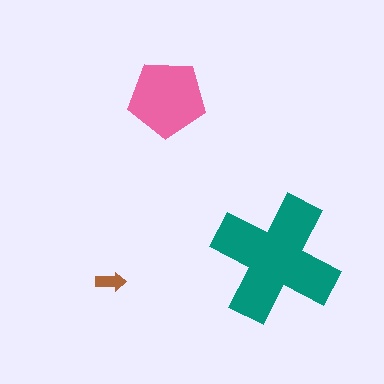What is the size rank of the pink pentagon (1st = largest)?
2nd.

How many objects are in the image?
There are 3 objects in the image.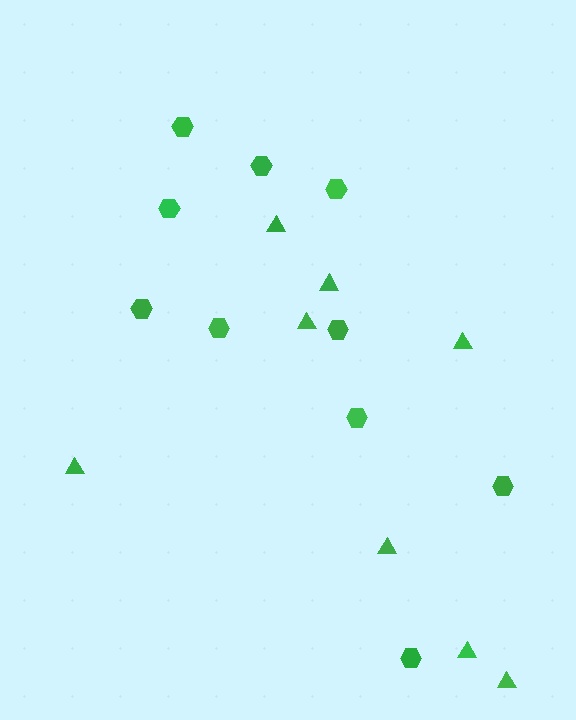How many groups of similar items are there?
There are 2 groups: one group of hexagons (10) and one group of triangles (8).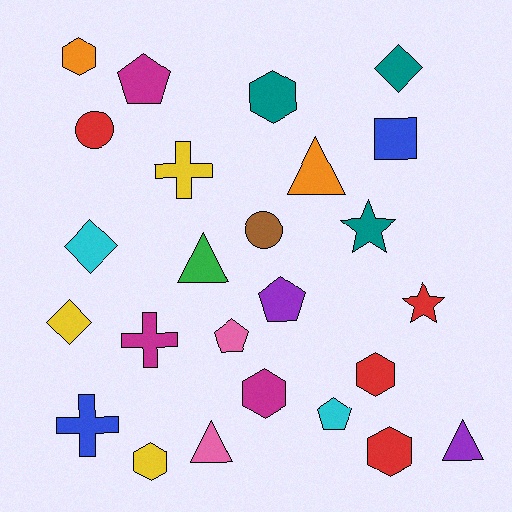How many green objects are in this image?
There is 1 green object.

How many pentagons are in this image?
There are 4 pentagons.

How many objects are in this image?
There are 25 objects.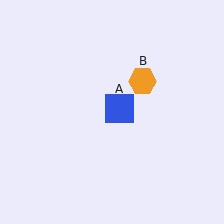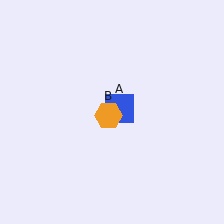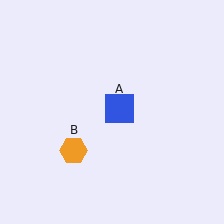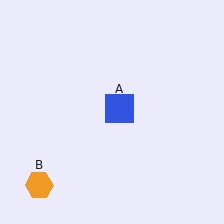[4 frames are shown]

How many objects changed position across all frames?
1 object changed position: orange hexagon (object B).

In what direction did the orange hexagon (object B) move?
The orange hexagon (object B) moved down and to the left.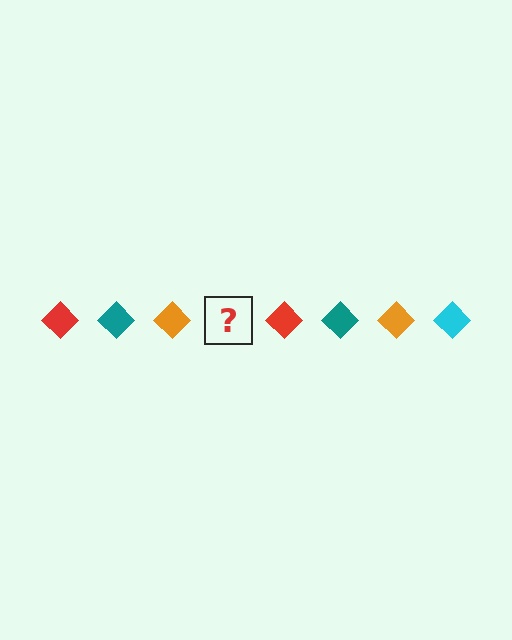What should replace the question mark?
The question mark should be replaced with a cyan diamond.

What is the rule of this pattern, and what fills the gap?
The rule is that the pattern cycles through red, teal, orange, cyan diamonds. The gap should be filled with a cyan diamond.